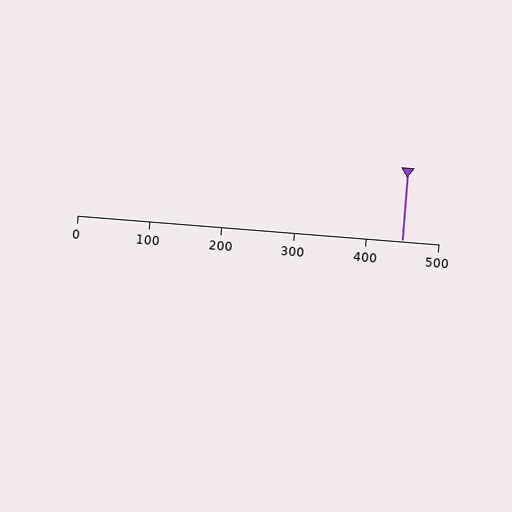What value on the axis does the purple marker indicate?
The marker indicates approximately 450.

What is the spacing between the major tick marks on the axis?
The major ticks are spaced 100 apart.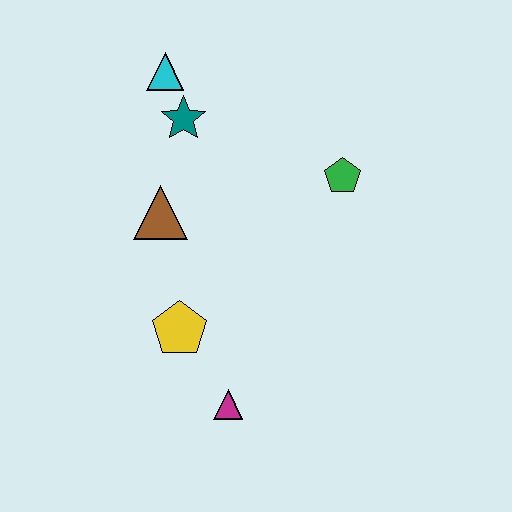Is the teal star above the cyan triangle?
No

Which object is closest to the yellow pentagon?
The magenta triangle is closest to the yellow pentagon.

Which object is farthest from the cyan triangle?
The magenta triangle is farthest from the cyan triangle.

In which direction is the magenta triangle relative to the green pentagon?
The magenta triangle is below the green pentagon.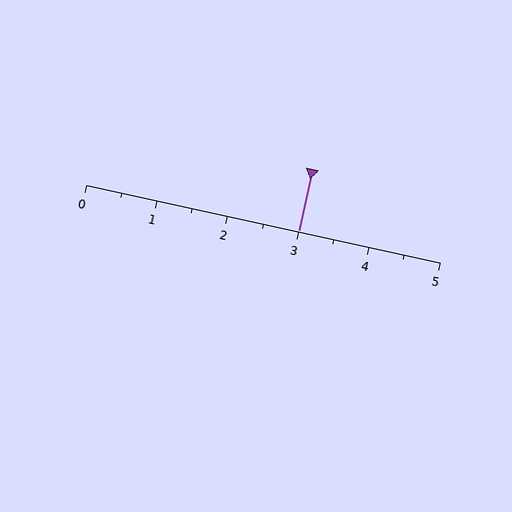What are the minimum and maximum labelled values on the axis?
The axis runs from 0 to 5.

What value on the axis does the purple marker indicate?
The marker indicates approximately 3.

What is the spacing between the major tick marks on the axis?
The major ticks are spaced 1 apart.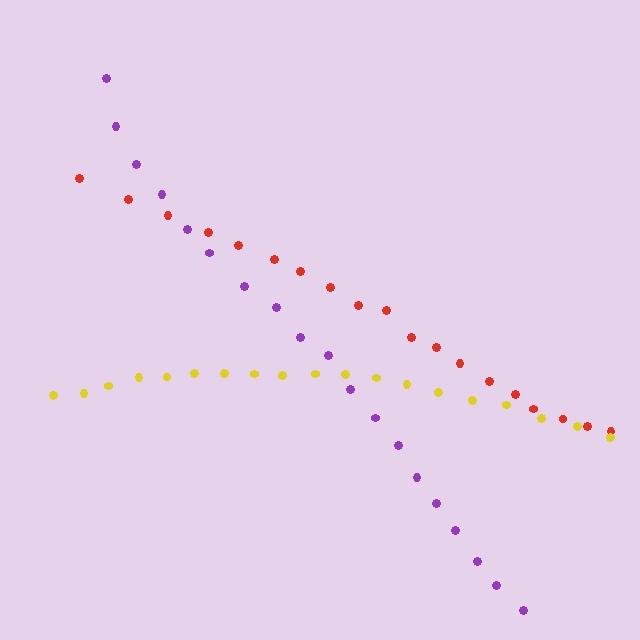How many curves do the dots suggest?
There are 3 distinct paths.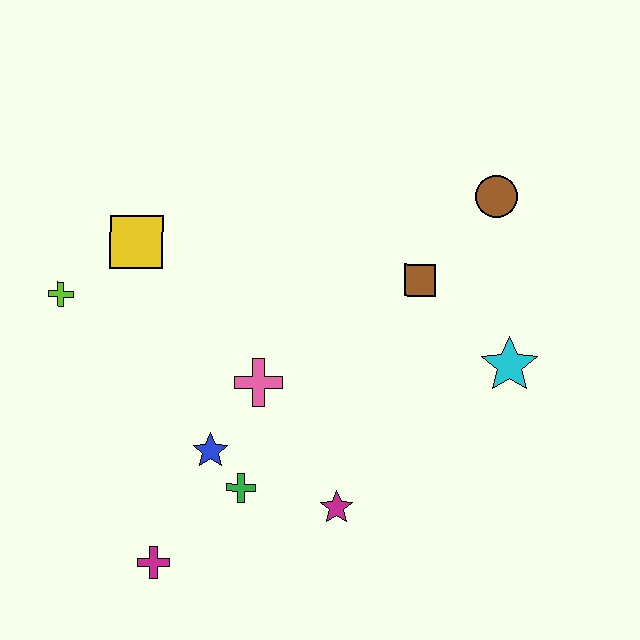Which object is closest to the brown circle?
The brown square is closest to the brown circle.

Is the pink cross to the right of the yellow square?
Yes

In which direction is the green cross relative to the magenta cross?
The green cross is to the right of the magenta cross.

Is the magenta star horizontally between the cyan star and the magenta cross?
Yes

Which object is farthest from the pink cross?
The brown circle is farthest from the pink cross.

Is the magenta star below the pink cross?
Yes